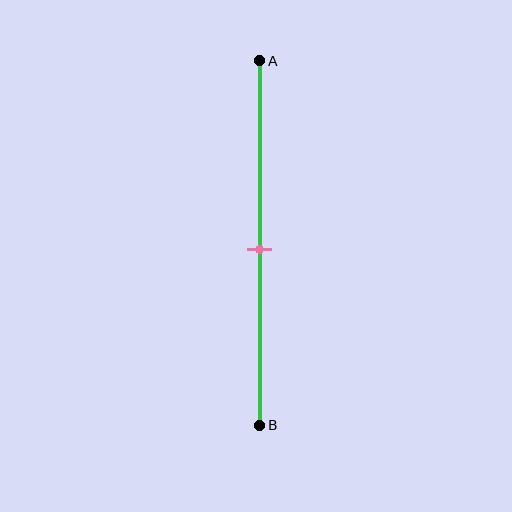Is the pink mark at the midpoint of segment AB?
Yes, the mark is approximately at the midpoint.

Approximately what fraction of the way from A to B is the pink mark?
The pink mark is approximately 50% of the way from A to B.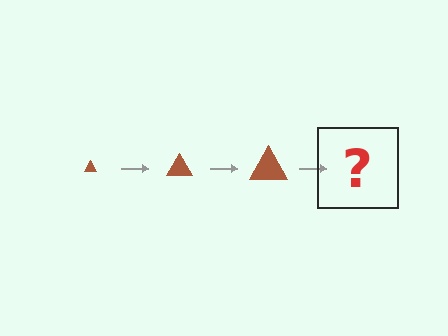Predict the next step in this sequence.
The next step is a brown triangle, larger than the previous one.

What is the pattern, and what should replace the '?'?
The pattern is that the triangle gets progressively larger each step. The '?' should be a brown triangle, larger than the previous one.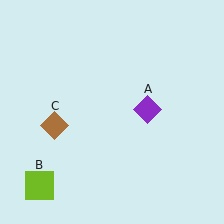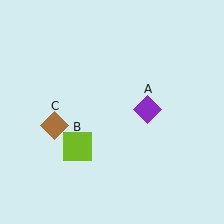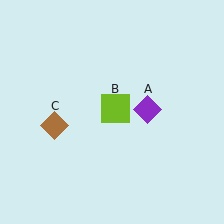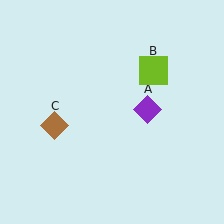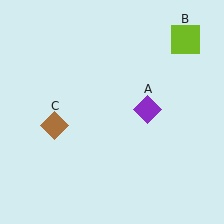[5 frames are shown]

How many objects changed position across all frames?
1 object changed position: lime square (object B).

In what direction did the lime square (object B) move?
The lime square (object B) moved up and to the right.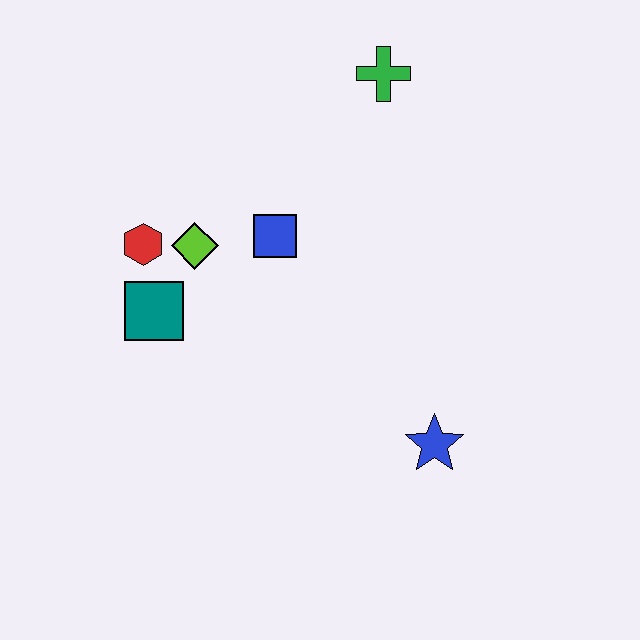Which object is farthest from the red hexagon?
The blue star is farthest from the red hexagon.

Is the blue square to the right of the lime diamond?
Yes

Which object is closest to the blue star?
The blue square is closest to the blue star.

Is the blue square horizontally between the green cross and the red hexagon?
Yes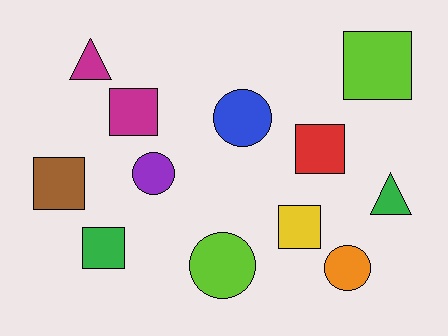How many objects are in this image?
There are 12 objects.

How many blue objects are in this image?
There is 1 blue object.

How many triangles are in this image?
There are 2 triangles.